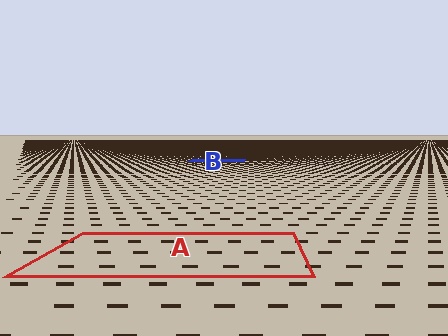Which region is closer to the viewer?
Region A is closer. The texture elements there are larger and more spread out.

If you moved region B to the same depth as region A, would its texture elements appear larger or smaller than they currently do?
They would appear larger. At a closer depth, the same texture elements are projected at a bigger on-screen size.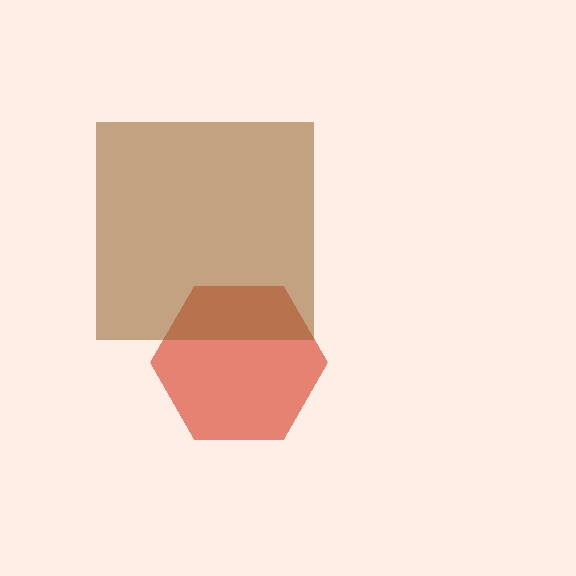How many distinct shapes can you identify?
There are 2 distinct shapes: a red hexagon, a brown square.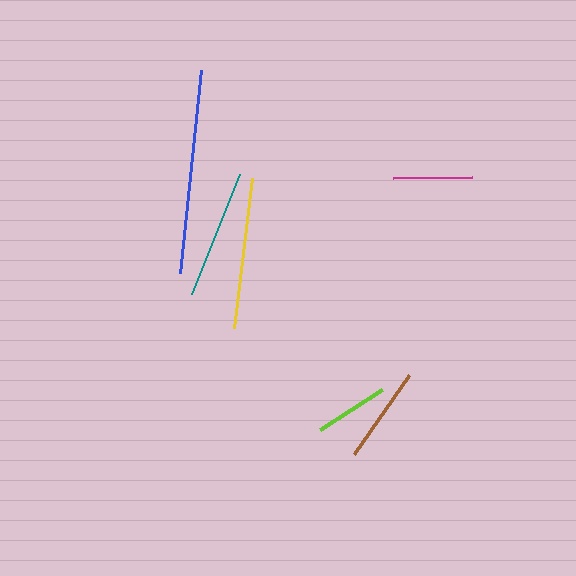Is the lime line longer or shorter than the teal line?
The teal line is longer than the lime line.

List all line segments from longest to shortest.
From longest to shortest: blue, yellow, teal, brown, magenta, lime.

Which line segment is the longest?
The blue line is the longest at approximately 204 pixels.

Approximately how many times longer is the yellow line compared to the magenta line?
The yellow line is approximately 1.9 times the length of the magenta line.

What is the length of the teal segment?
The teal segment is approximately 128 pixels long.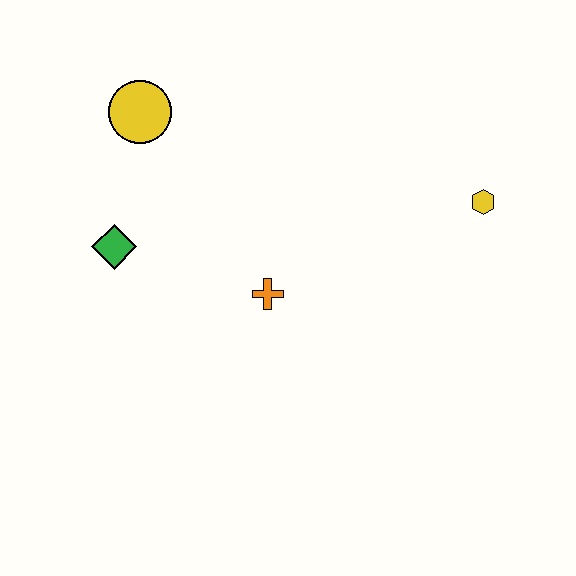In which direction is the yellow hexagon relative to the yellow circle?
The yellow hexagon is to the right of the yellow circle.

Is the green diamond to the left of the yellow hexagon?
Yes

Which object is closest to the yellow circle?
The green diamond is closest to the yellow circle.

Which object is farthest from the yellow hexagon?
The green diamond is farthest from the yellow hexagon.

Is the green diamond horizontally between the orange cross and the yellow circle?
No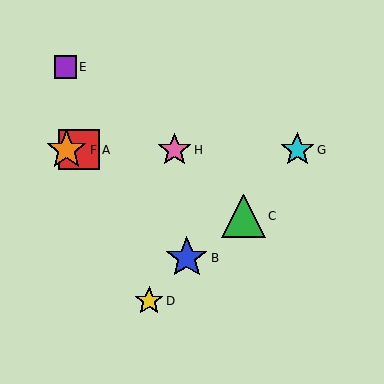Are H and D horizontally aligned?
No, H is at y≈150 and D is at y≈301.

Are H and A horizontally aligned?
Yes, both are at y≈150.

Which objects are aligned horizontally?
Objects A, F, G, H are aligned horizontally.